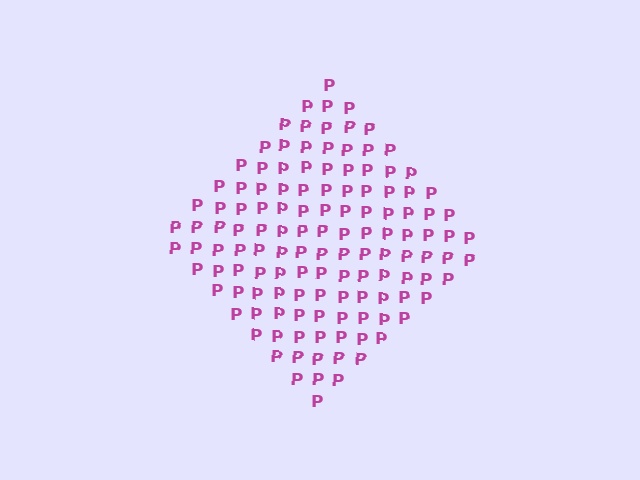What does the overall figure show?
The overall figure shows a diamond.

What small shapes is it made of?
It is made of small letter P's.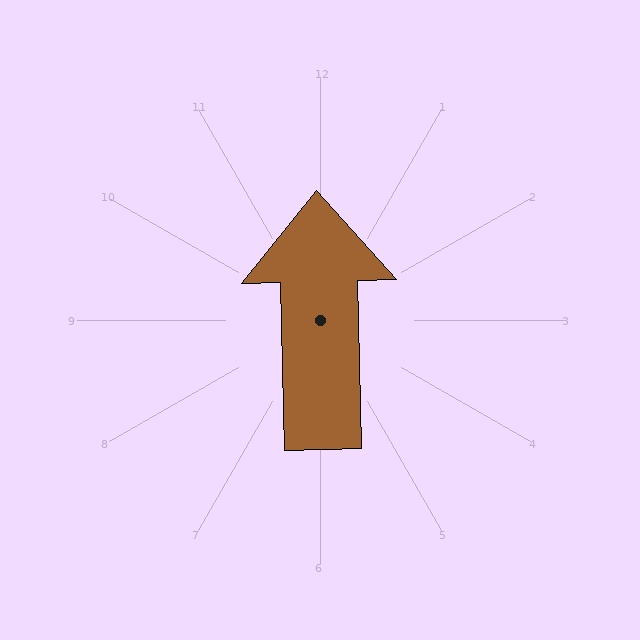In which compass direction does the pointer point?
North.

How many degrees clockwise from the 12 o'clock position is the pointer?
Approximately 359 degrees.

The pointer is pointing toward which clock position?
Roughly 12 o'clock.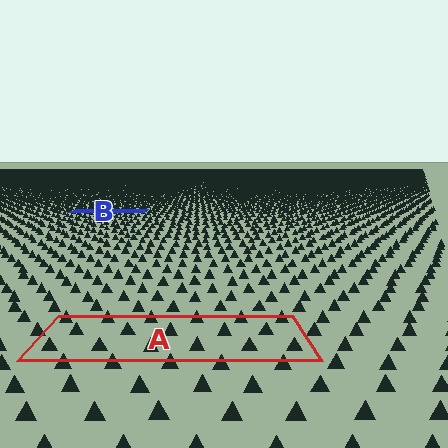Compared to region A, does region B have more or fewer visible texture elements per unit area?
Region B has more texture elements per unit area — they are packed more densely because it is farther away.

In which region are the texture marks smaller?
The texture marks are smaller in region B, because it is farther away.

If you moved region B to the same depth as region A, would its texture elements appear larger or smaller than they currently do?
They would appear larger. At a closer depth, the same texture elements are projected at a bigger on-screen size.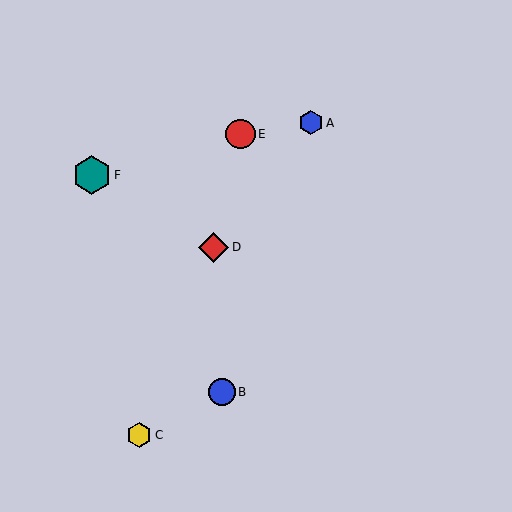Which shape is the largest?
The teal hexagon (labeled F) is the largest.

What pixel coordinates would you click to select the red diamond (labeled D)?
Click at (214, 247) to select the red diamond D.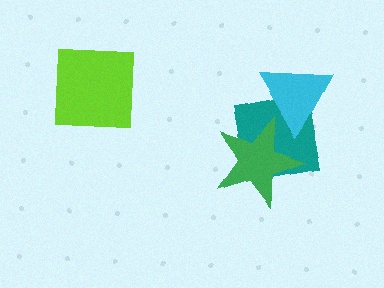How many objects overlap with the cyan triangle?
2 objects overlap with the cyan triangle.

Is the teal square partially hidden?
Yes, it is partially covered by another shape.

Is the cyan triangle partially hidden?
Yes, it is partially covered by another shape.